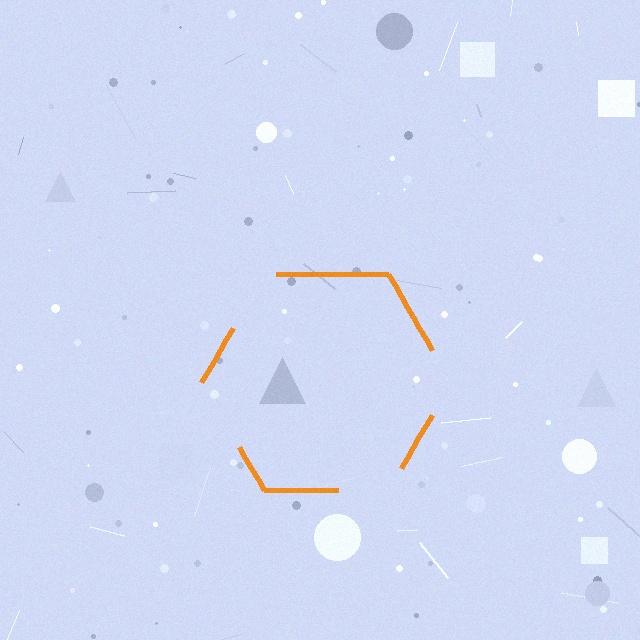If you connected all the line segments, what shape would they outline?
They would outline a hexagon.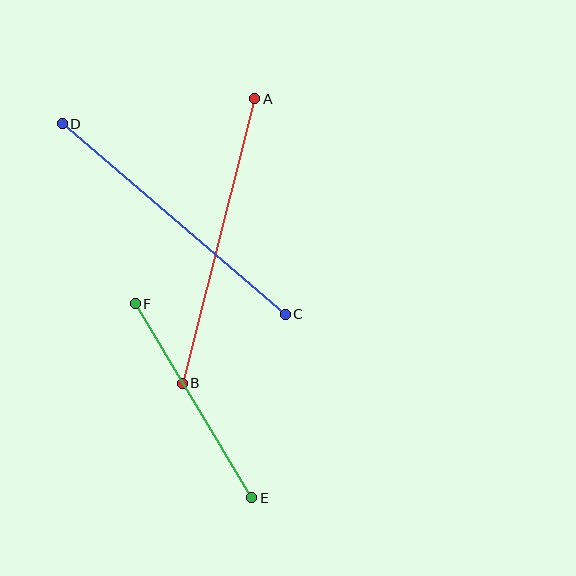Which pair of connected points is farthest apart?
Points A and B are farthest apart.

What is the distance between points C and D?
The distance is approximately 293 pixels.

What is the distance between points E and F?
The distance is approximately 226 pixels.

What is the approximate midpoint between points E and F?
The midpoint is at approximately (193, 401) pixels.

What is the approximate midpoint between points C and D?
The midpoint is at approximately (174, 219) pixels.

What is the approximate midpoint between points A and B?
The midpoint is at approximately (219, 241) pixels.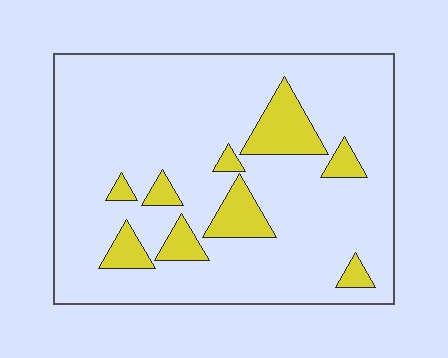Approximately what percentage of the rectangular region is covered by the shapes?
Approximately 15%.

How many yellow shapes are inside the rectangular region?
9.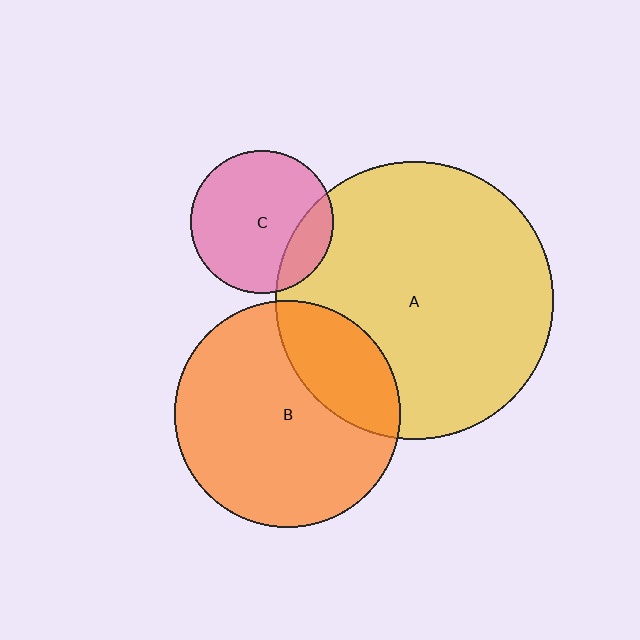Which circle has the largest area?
Circle A (yellow).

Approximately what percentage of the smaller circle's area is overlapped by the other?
Approximately 20%.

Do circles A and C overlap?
Yes.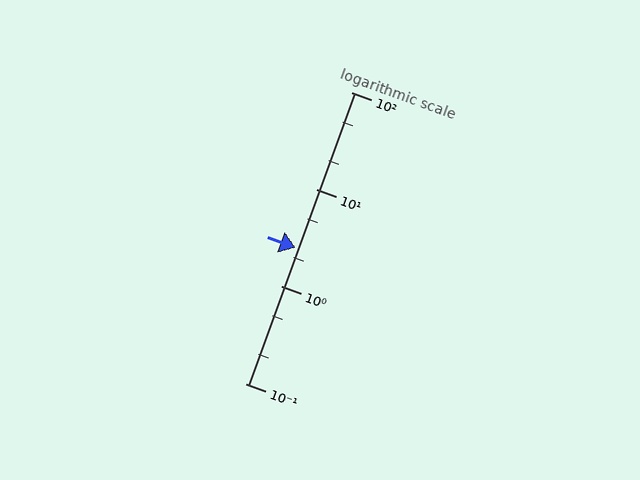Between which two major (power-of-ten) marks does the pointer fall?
The pointer is between 1 and 10.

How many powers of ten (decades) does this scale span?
The scale spans 3 decades, from 0.1 to 100.